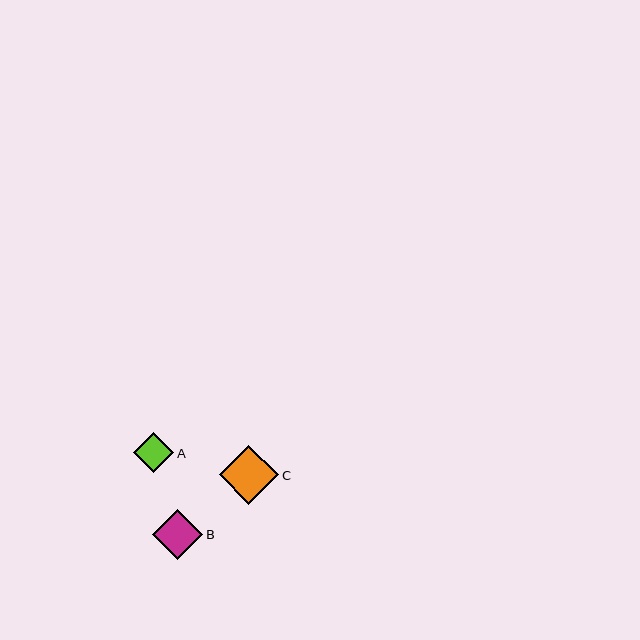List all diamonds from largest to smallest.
From largest to smallest: C, B, A.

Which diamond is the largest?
Diamond C is the largest with a size of approximately 60 pixels.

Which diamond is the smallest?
Diamond A is the smallest with a size of approximately 40 pixels.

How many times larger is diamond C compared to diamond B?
Diamond C is approximately 1.2 times the size of diamond B.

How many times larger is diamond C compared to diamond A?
Diamond C is approximately 1.5 times the size of diamond A.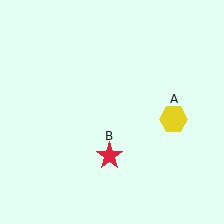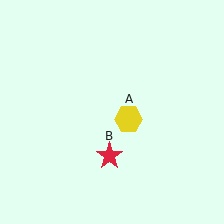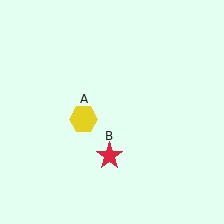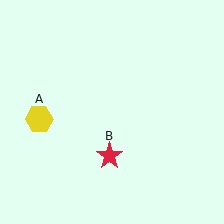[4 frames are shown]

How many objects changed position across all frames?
1 object changed position: yellow hexagon (object A).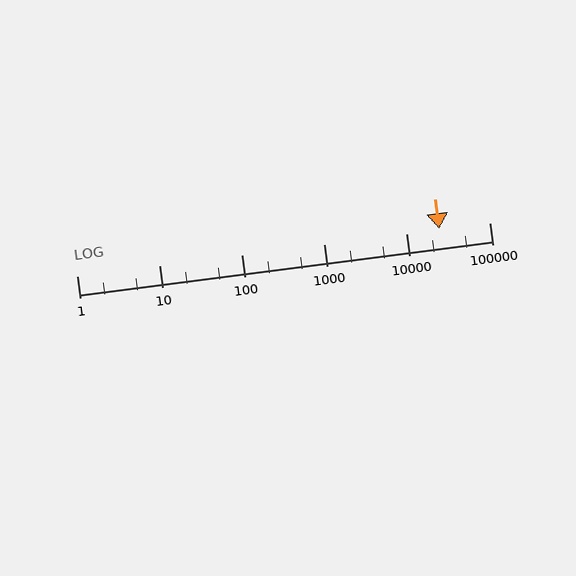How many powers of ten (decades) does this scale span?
The scale spans 5 decades, from 1 to 100000.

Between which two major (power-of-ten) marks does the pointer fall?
The pointer is between 10000 and 100000.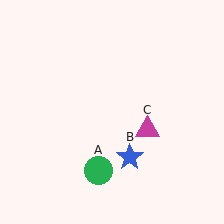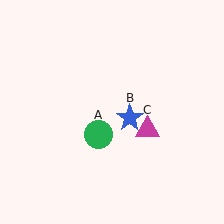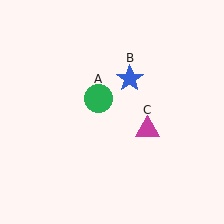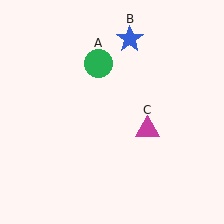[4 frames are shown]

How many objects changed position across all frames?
2 objects changed position: green circle (object A), blue star (object B).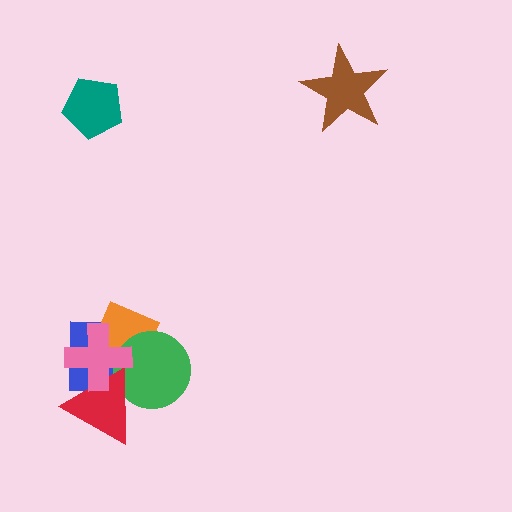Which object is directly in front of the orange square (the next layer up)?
The green circle is directly in front of the orange square.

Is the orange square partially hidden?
Yes, it is partially covered by another shape.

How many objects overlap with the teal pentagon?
0 objects overlap with the teal pentagon.